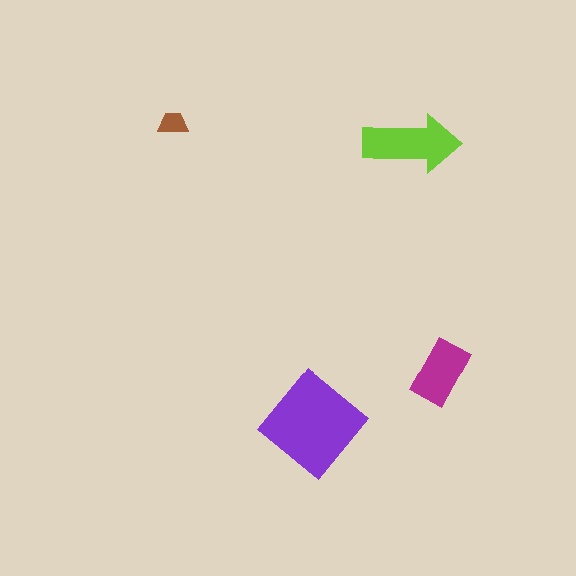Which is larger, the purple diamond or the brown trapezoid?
The purple diamond.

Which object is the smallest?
The brown trapezoid.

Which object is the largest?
The purple diamond.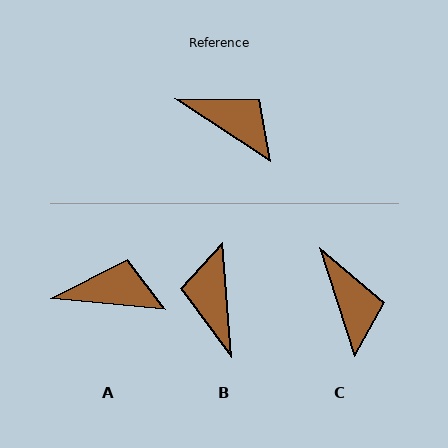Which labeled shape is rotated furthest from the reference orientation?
B, about 128 degrees away.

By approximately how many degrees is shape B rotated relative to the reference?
Approximately 128 degrees counter-clockwise.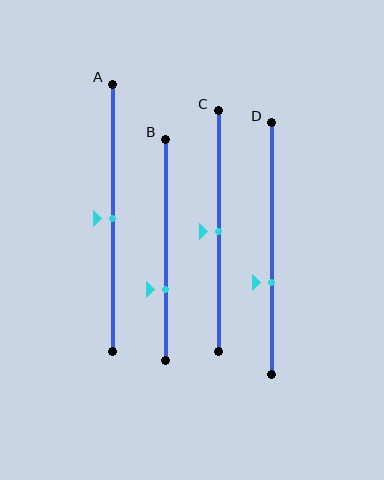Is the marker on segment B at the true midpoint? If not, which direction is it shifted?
No, the marker on segment B is shifted downward by about 18% of the segment length.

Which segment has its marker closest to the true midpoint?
Segment A has its marker closest to the true midpoint.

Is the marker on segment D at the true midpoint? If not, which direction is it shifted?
No, the marker on segment D is shifted downward by about 13% of the segment length.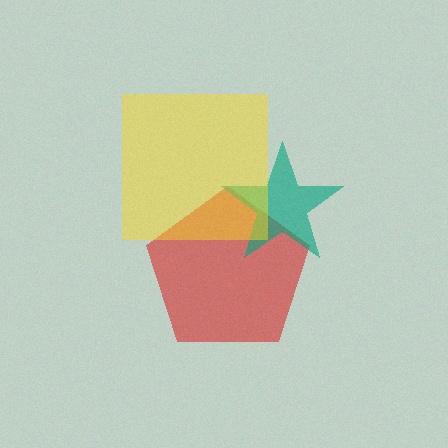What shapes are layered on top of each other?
The layered shapes are: a red pentagon, a teal star, a yellow square.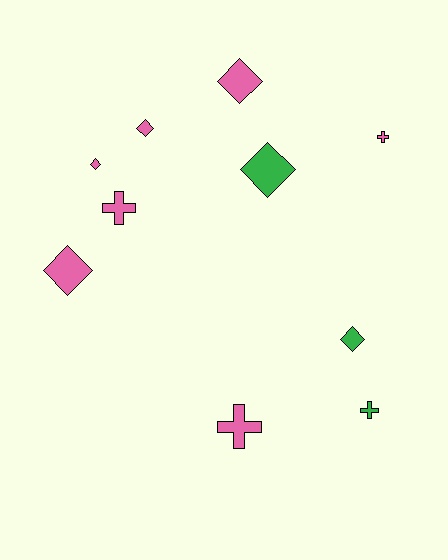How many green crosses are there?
There is 1 green cross.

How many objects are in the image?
There are 10 objects.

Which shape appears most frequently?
Diamond, with 6 objects.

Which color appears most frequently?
Pink, with 7 objects.